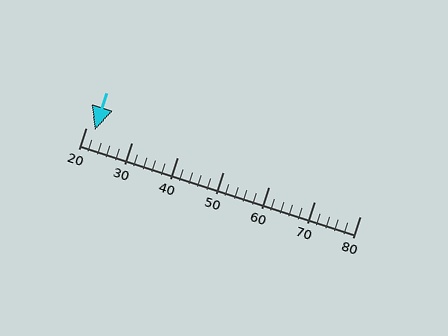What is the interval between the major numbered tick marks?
The major tick marks are spaced 10 units apart.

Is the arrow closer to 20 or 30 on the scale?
The arrow is closer to 20.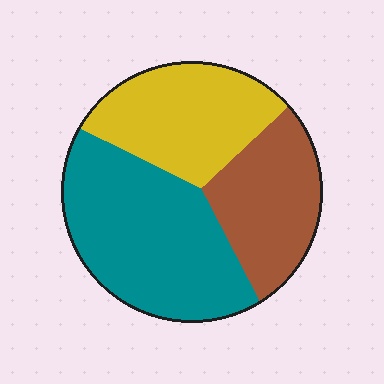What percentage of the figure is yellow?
Yellow takes up between a sixth and a third of the figure.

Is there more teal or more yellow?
Teal.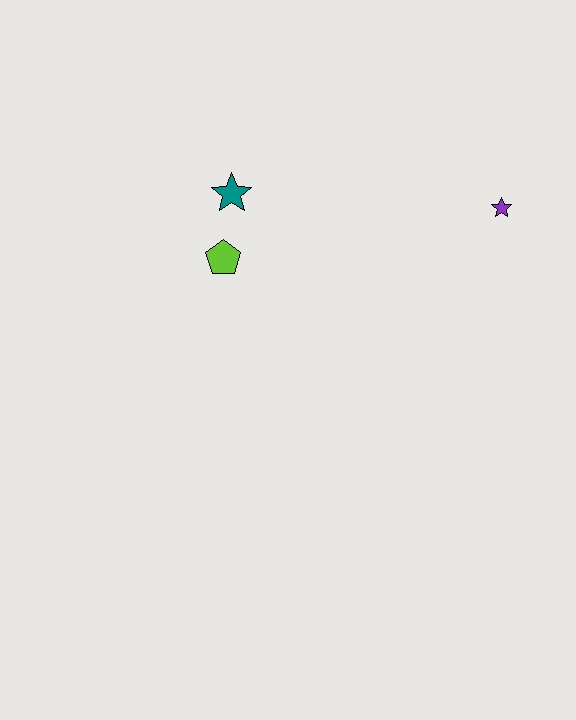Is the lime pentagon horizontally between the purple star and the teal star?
No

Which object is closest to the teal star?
The lime pentagon is closest to the teal star.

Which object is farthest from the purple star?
The lime pentagon is farthest from the purple star.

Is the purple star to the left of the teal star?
No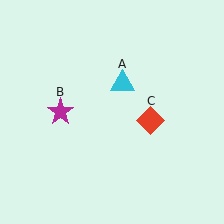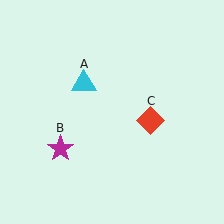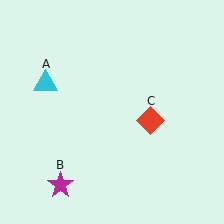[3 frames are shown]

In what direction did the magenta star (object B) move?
The magenta star (object B) moved down.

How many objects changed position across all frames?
2 objects changed position: cyan triangle (object A), magenta star (object B).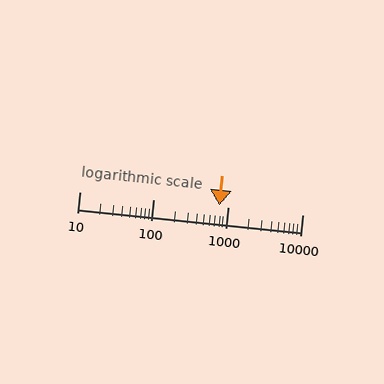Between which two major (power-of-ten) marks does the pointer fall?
The pointer is between 100 and 1000.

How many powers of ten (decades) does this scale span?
The scale spans 3 decades, from 10 to 10000.